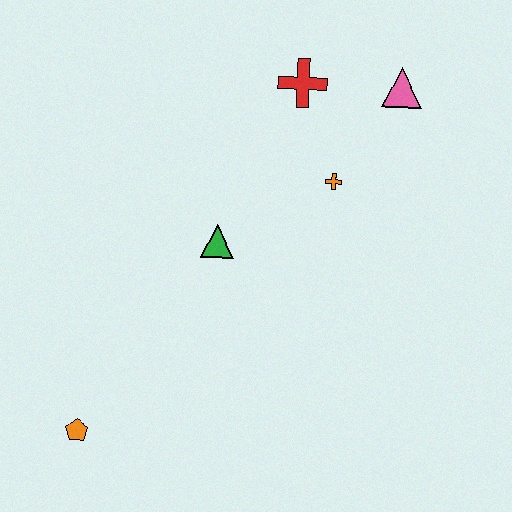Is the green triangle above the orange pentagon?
Yes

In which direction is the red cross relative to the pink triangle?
The red cross is to the left of the pink triangle.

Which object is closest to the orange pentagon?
The green triangle is closest to the orange pentagon.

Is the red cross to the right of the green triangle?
Yes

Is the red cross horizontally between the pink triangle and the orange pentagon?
Yes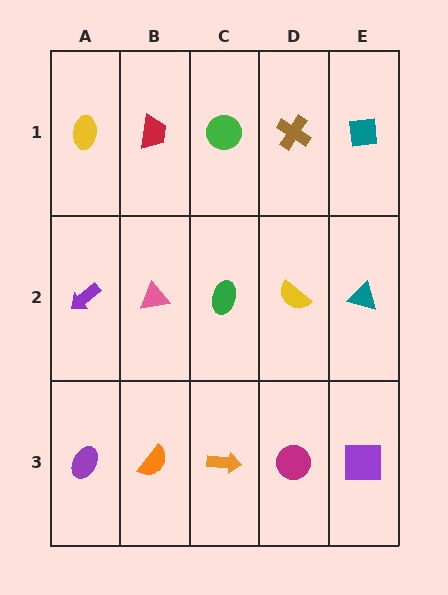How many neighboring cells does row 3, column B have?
3.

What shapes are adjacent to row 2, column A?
A yellow ellipse (row 1, column A), a purple ellipse (row 3, column A), a pink triangle (row 2, column B).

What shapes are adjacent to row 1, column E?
A teal triangle (row 2, column E), a brown cross (row 1, column D).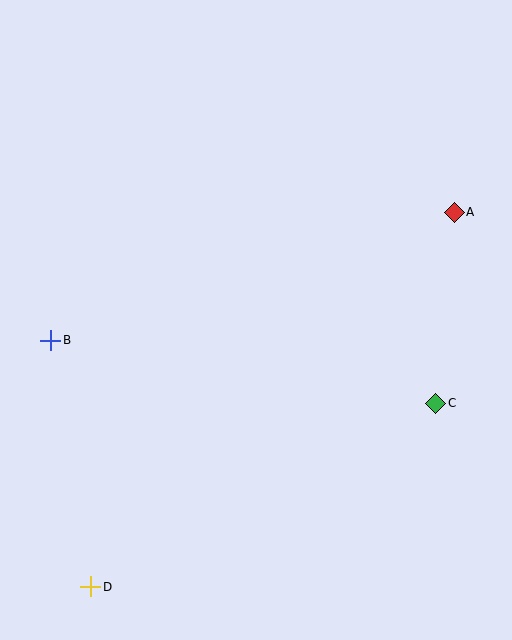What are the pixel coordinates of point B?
Point B is at (51, 340).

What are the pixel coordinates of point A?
Point A is at (454, 212).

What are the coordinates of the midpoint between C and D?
The midpoint between C and D is at (263, 495).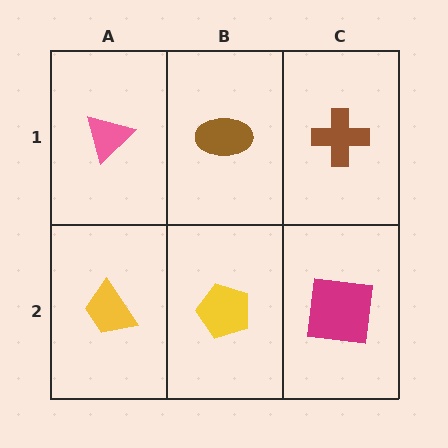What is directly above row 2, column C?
A brown cross.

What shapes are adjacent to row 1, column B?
A yellow pentagon (row 2, column B), a pink triangle (row 1, column A), a brown cross (row 1, column C).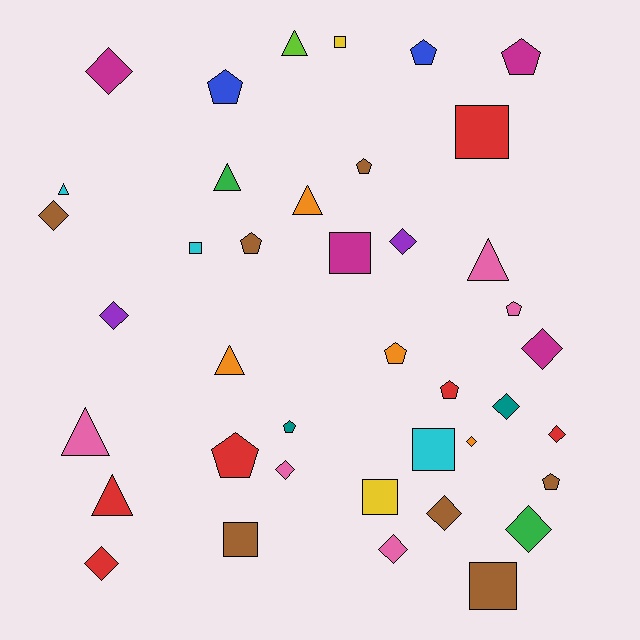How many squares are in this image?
There are 8 squares.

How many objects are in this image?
There are 40 objects.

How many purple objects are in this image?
There are 2 purple objects.